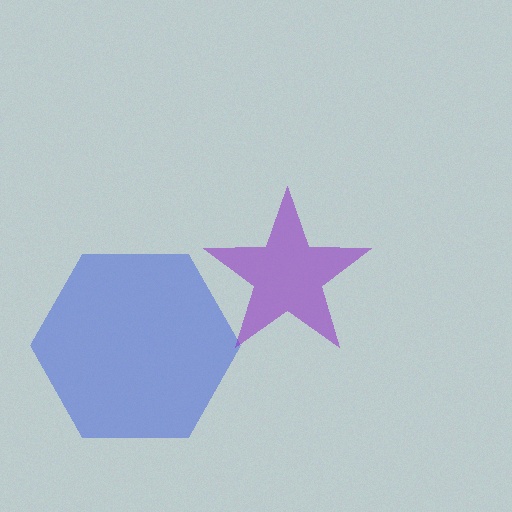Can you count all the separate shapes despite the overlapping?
Yes, there are 2 separate shapes.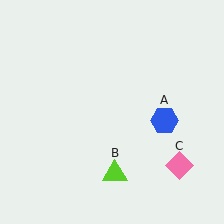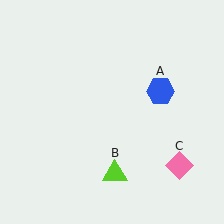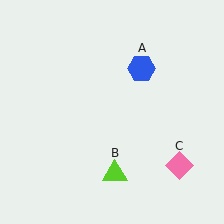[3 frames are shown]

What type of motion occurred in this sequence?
The blue hexagon (object A) rotated counterclockwise around the center of the scene.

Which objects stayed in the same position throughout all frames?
Lime triangle (object B) and pink diamond (object C) remained stationary.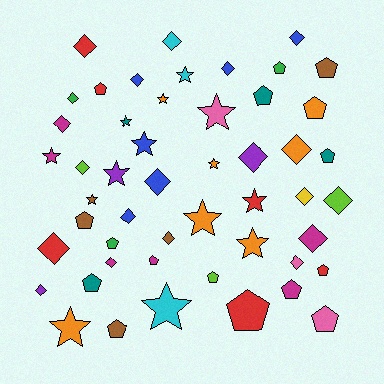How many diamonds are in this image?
There are 20 diamonds.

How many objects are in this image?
There are 50 objects.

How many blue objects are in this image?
There are 6 blue objects.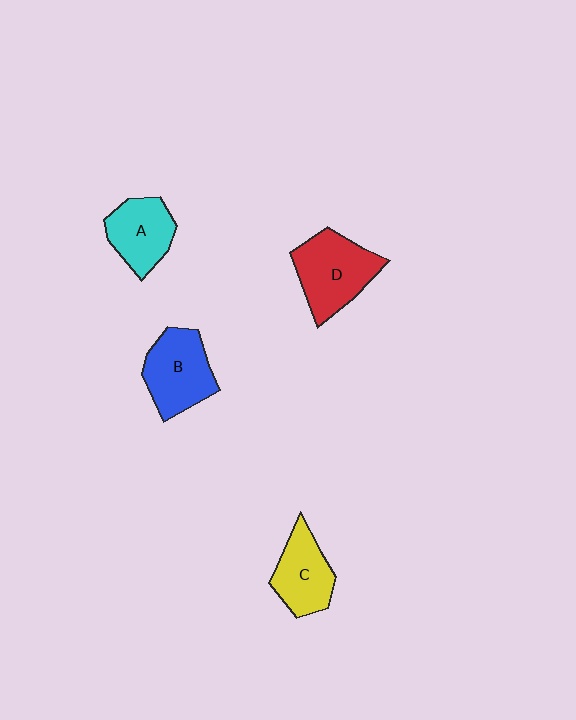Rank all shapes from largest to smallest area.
From largest to smallest: D (red), B (blue), C (yellow), A (cyan).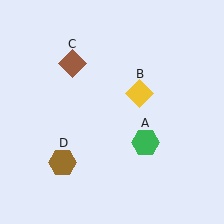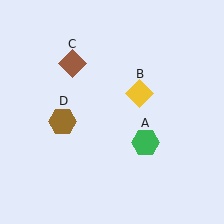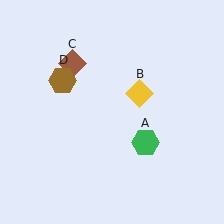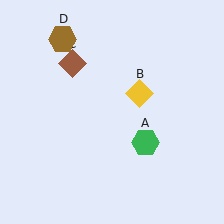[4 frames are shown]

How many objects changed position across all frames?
1 object changed position: brown hexagon (object D).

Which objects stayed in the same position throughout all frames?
Green hexagon (object A) and yellow diamond (object B) and brown diamond (object C) remained stationary.